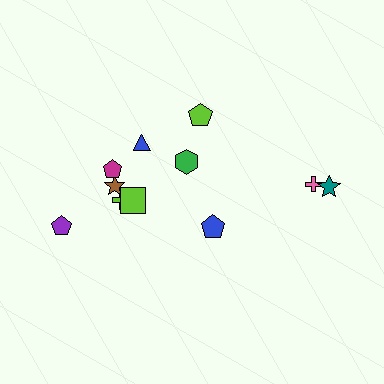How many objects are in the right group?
There are 3 objects.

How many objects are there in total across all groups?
There are 11 objects.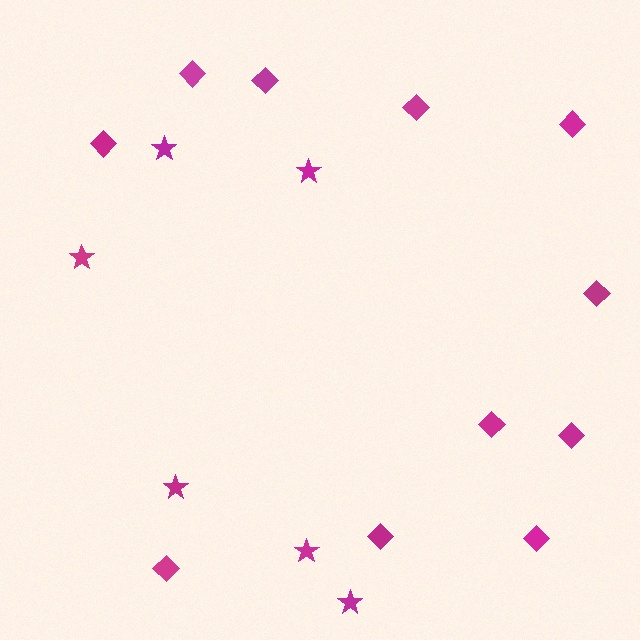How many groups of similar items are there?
There are 2 groups: one group of stars (6) and one group of diamonds (11).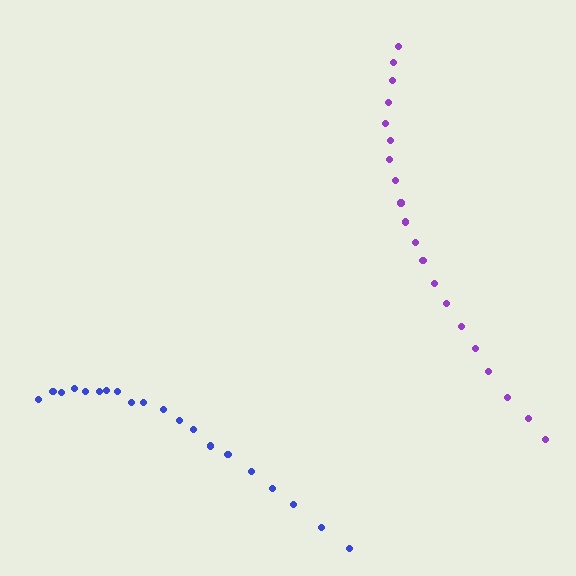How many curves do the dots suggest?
There are 2 distinct paths.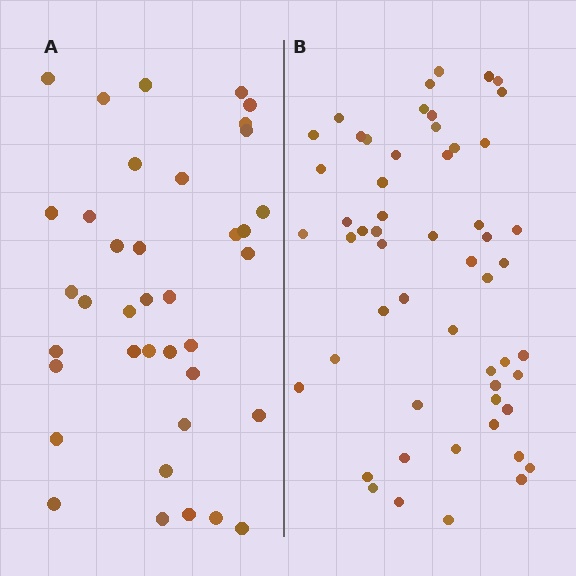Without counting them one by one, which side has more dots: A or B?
Region B (the right region) has more dots.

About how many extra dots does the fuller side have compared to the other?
Region B has approximately 15 more dots than region A.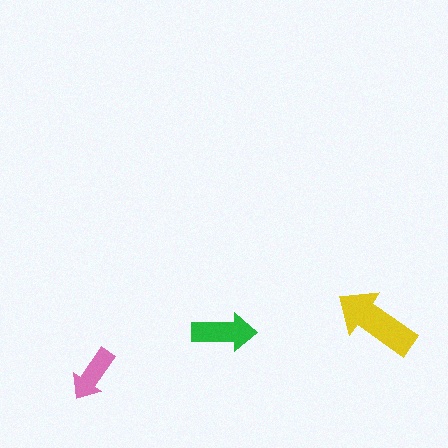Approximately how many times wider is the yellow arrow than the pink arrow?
About 1.5 times wider.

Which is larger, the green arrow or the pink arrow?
The green one.